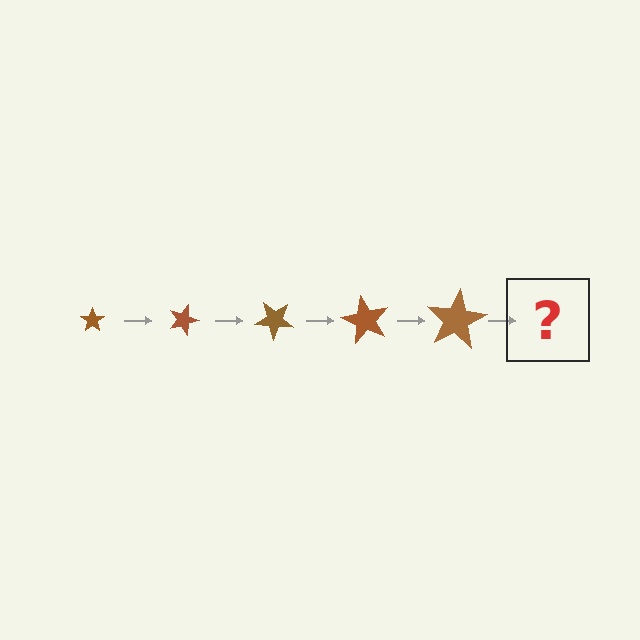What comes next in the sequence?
The next element should be a star, larger than the previous one and rotated 100 degrees from the start.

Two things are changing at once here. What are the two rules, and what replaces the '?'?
The two rules are that the star grows larger each step and it rotates 20 degrees each step. The '?' should be a star, larger than the previous one and rotated 100 degrees from the start.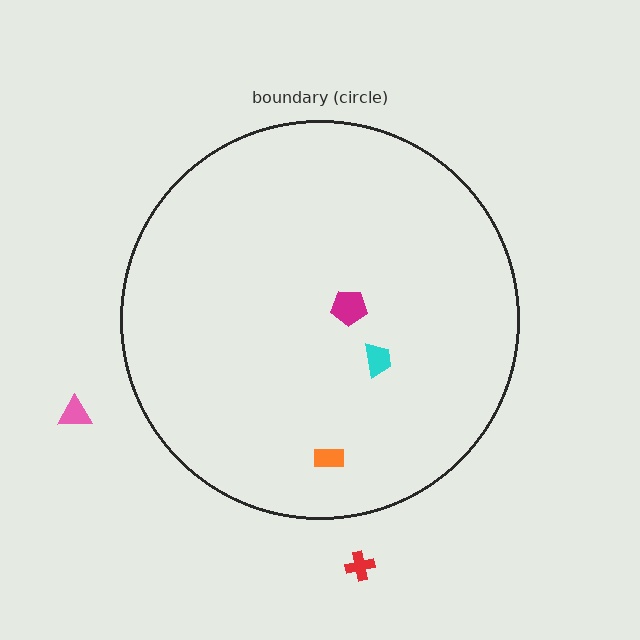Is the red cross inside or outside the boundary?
Outside.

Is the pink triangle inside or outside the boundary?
Outside.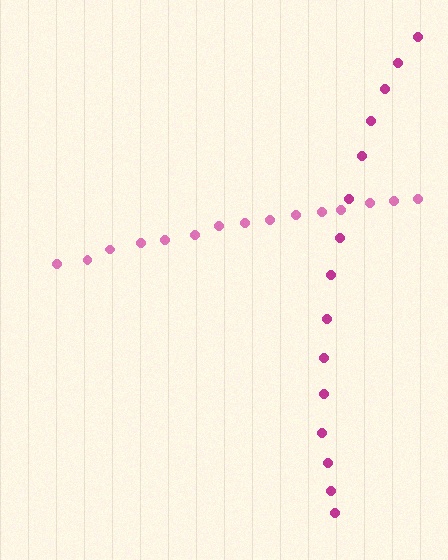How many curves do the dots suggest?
There are 2 distinct paths.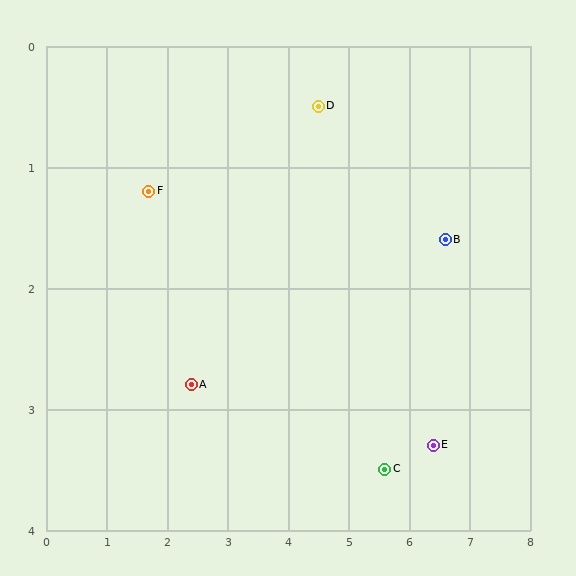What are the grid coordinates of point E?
Point E is at approximately (6.4, 3.3).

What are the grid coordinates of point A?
Point A is at approximately (2.4, 2.8).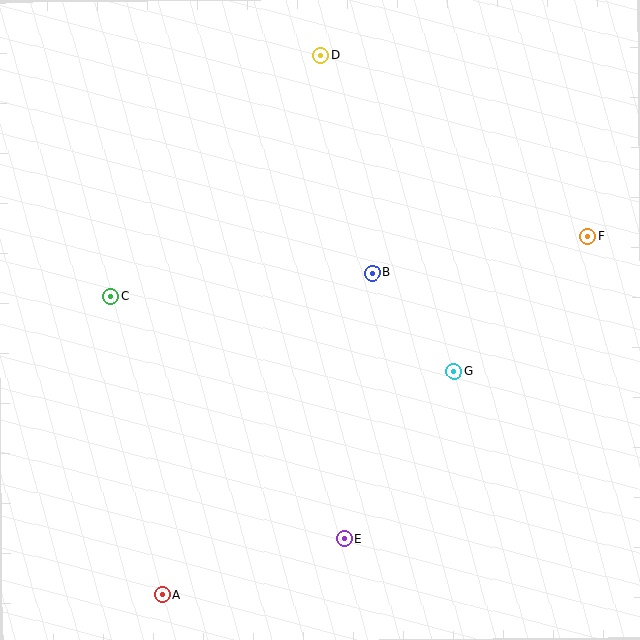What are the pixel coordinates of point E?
Point E is at (344, 539).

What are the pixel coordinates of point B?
Point B is at (372, 273).